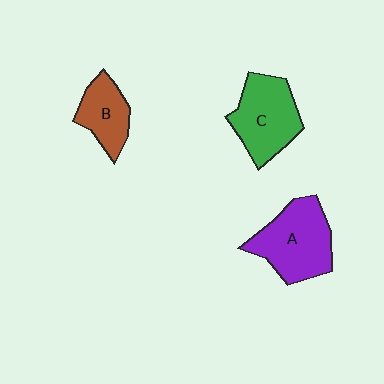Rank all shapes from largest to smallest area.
From largest to smallest: A (purple), C (green), B (brown).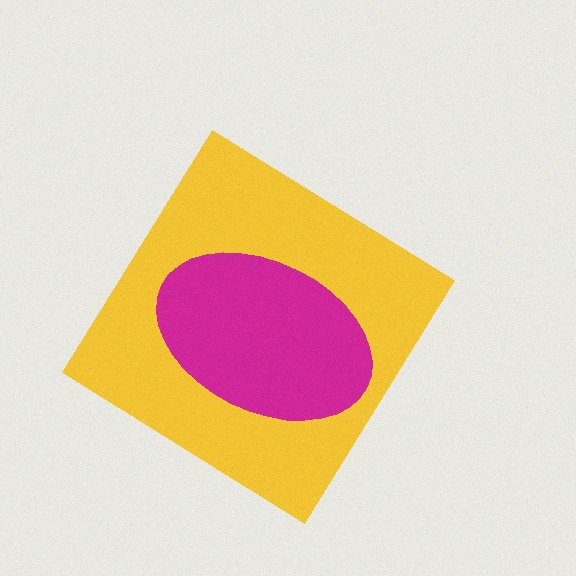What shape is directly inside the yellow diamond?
The magenta ellipse.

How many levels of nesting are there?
2.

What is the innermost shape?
The magenta ellipse.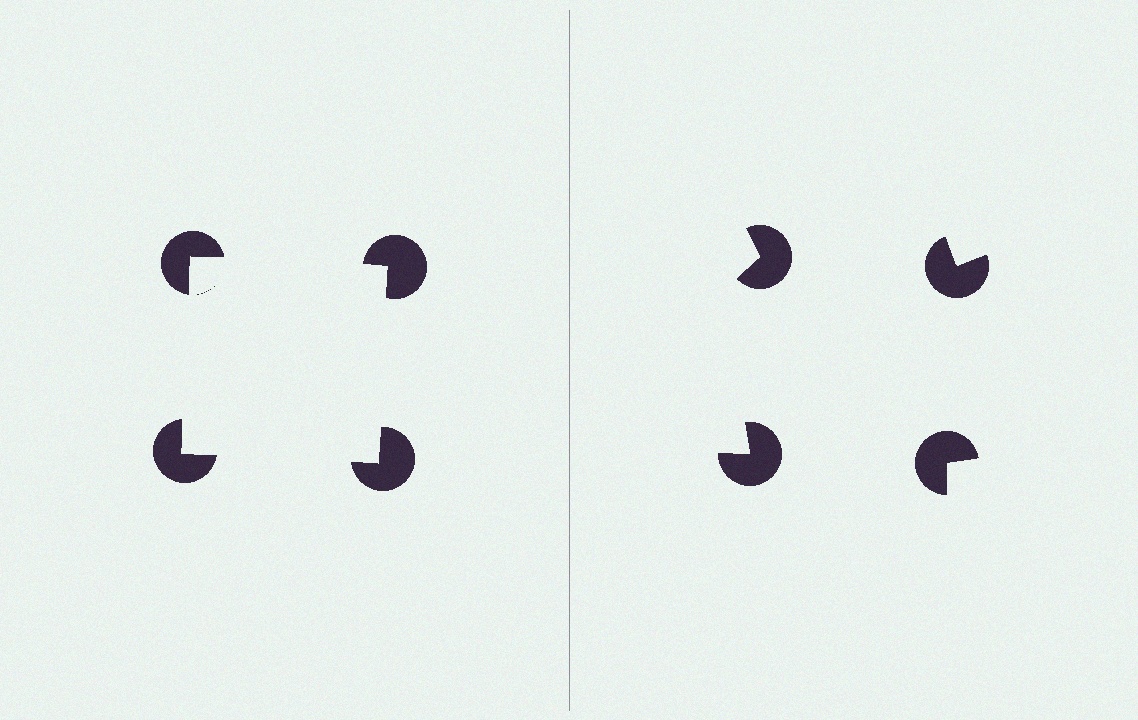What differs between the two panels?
The pac-man discs are positioned identically on both sides; only the wedge orientations differ. On the left they align to a square; on the right they are misaligned.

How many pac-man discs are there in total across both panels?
8 — 4 on each side.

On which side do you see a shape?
An illusory square appears on the left side. On the right side the wedge cuts are rotated, so no coherent shape forms.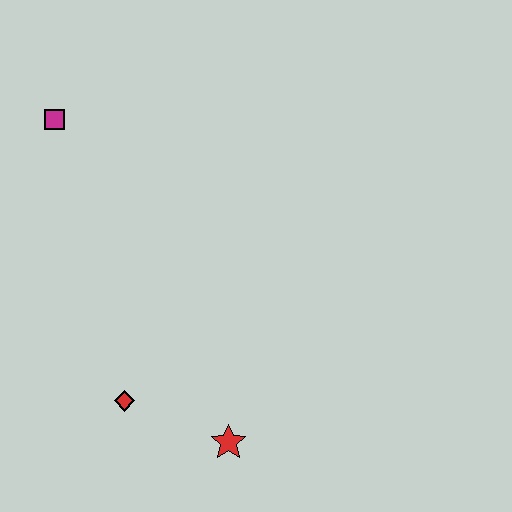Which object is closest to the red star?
The red diamond is closest to the red star.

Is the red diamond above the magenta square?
No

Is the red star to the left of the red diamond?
No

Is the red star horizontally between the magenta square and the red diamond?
No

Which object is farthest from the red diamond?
The magenta square is farthest from the red diamond.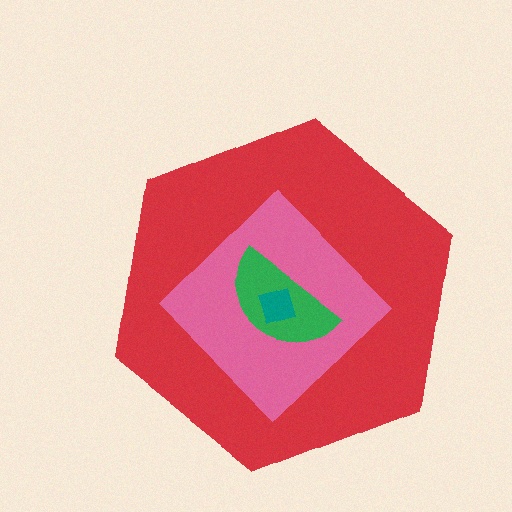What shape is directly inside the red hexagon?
The pink diamond.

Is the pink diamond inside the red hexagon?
Yes.